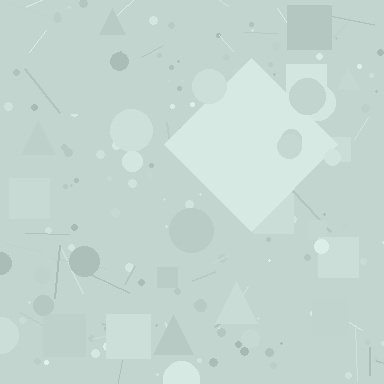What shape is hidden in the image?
A diamond is hidden in the image.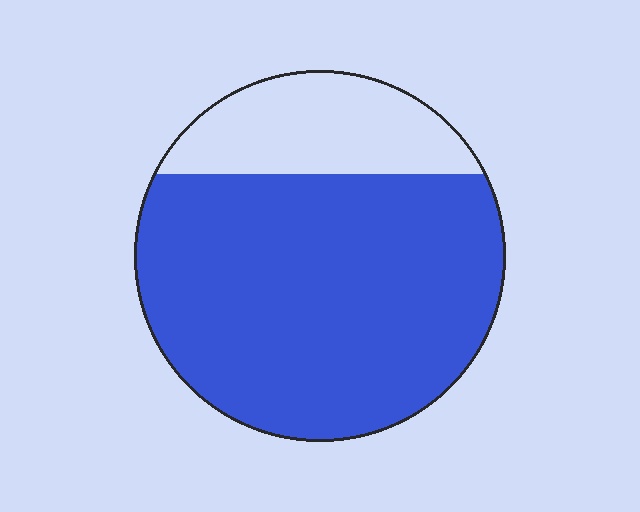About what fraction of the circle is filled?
About three quarters (3/4).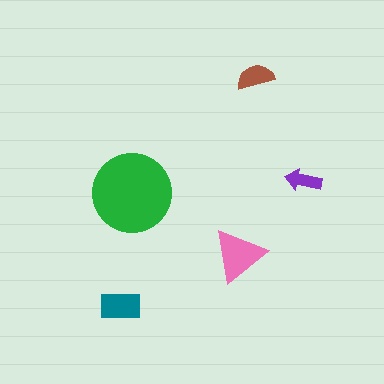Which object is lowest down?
The teal rectangle is bottommost.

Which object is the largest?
The green circle.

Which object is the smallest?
The purple arrow.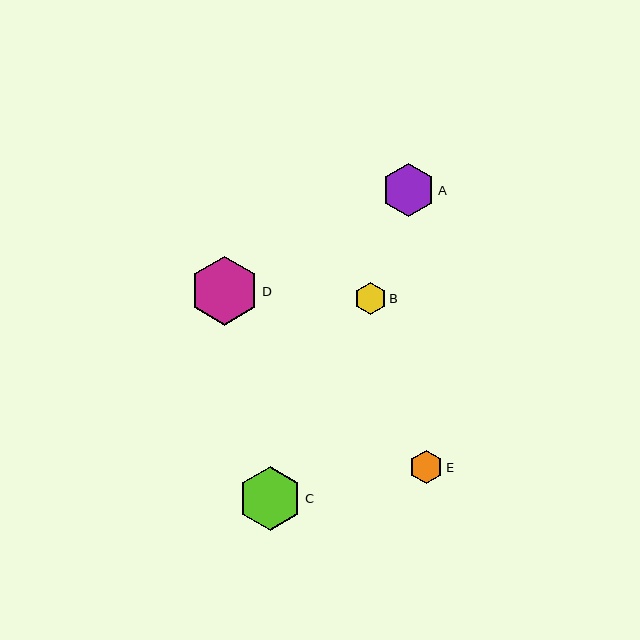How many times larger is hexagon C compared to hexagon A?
Hexagon C is approximately 1.2 times the size of hexagon A.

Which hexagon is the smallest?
Hexagon B is the smallest with a size of approximately 32 pixels.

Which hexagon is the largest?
Hexagon D is the largest with a size of approximately 69 pixels.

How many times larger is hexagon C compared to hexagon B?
Hexagon C is approximately 2.0 times the size of hexagon B.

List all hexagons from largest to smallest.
From largest to smallest: D, C, A, E, B.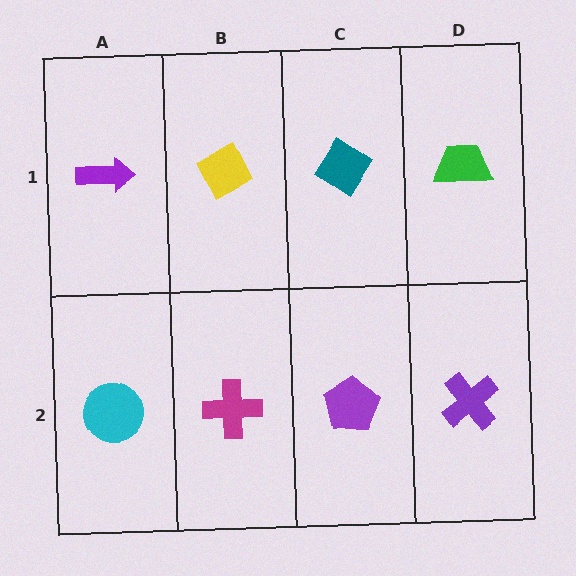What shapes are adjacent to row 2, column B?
A yellow diamond (row 1, column B), a cyan circle (row 2, column A), a purple pentagon (row 2, column C).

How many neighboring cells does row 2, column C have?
3.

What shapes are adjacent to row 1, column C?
A purple pentagon (row 2, column C), a yellow diamond (row 1, column B), a green trapezoid (row 1, column D).